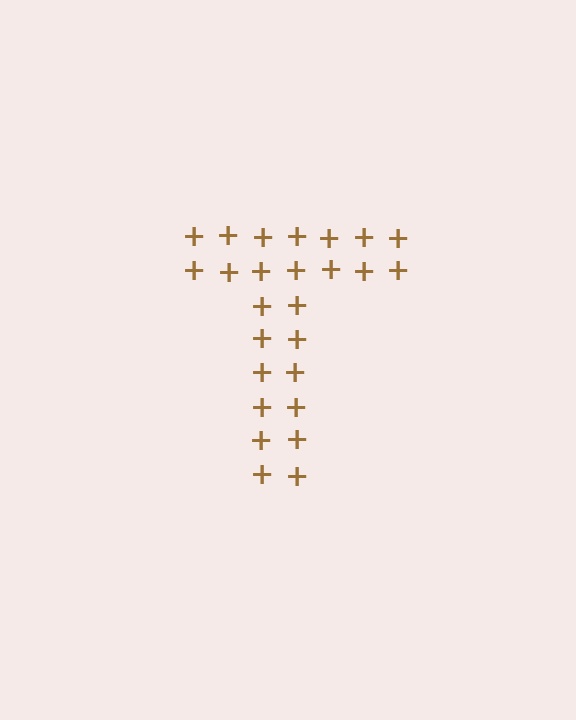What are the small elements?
The small elements are plus signs.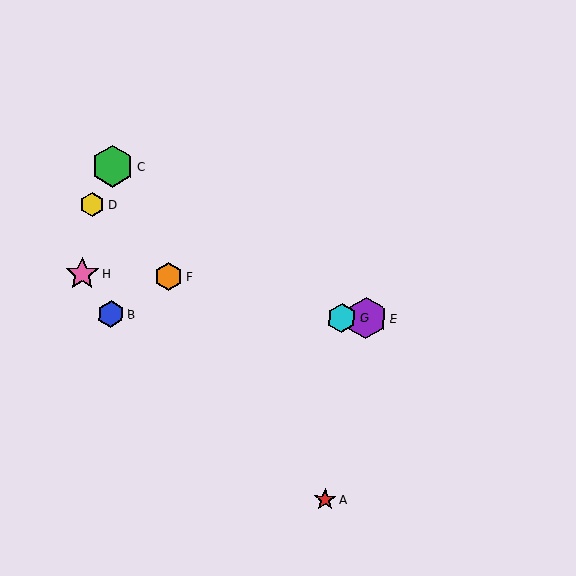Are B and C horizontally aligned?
No, B is at y≈314 and C is at y≈167.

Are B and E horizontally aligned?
Yes, both are at y≈314.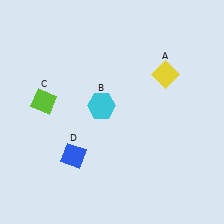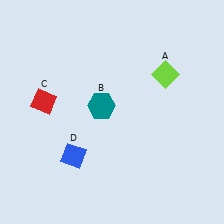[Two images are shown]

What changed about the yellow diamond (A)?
In Image 1, A is yellow. In Image 2, it changed to lime.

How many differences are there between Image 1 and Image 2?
There are 3 differences between the two images.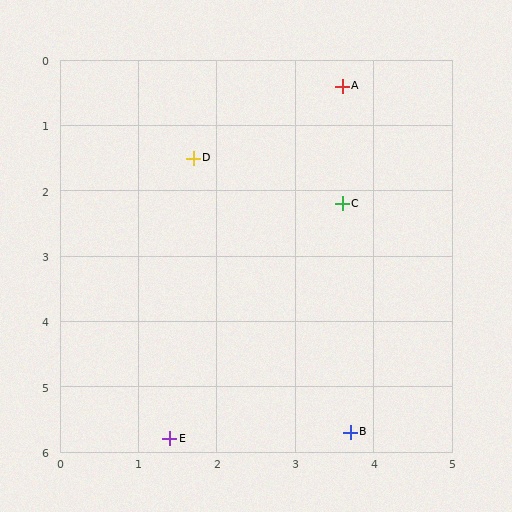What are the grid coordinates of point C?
Point C is at approximately (3.6, 2.2).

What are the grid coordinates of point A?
Point A is at approximately (3.6, 0.4).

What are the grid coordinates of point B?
Point B is at approximately (3.7, 5.7).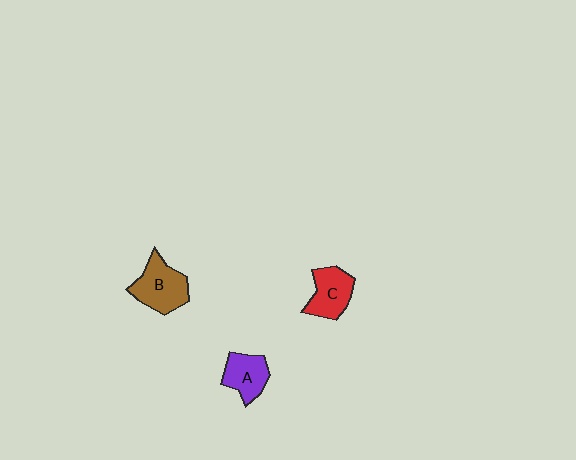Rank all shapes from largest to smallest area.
From largest to smallest: B (brown), C (red), A (purple).